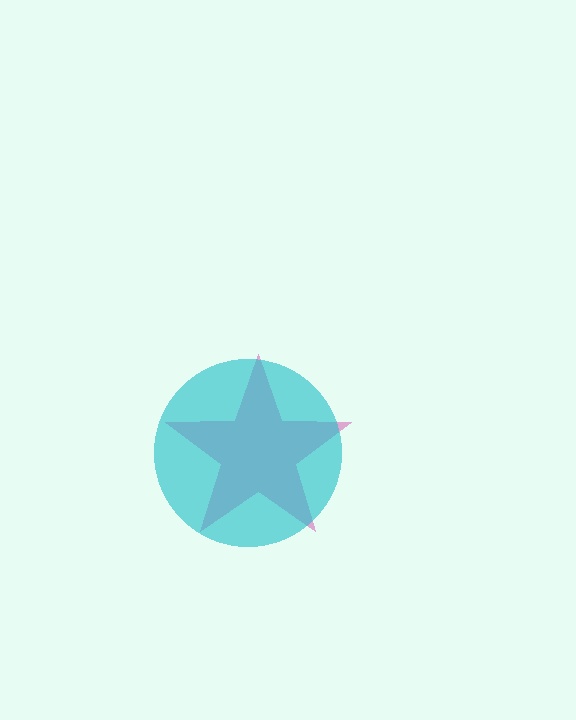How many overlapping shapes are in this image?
There are 2 overlapping shapes in the image.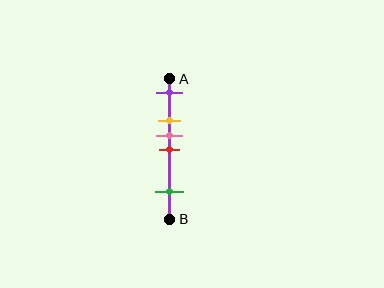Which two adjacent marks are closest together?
The pink and red marks are the closest adjacent pair.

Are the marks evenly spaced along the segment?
No, the marks are not evenly spaced.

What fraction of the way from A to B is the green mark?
The green mark is approximately 80% (0.8) of the way from A to B.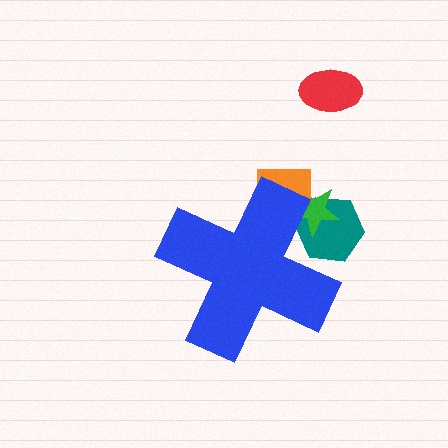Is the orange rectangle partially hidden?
Yes, the orange rectangle is partially hidden behind the blue cross.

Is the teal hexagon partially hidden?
Yes, the teal hexagon is partially hidden behind the blue cross.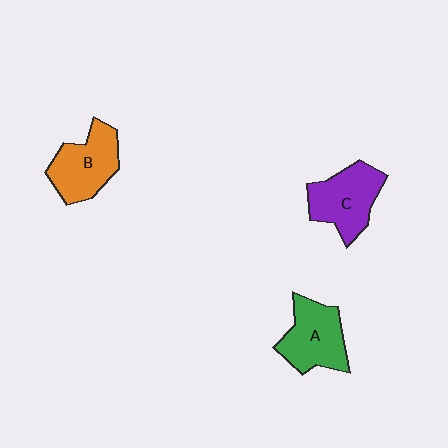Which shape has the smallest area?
Shape A (green).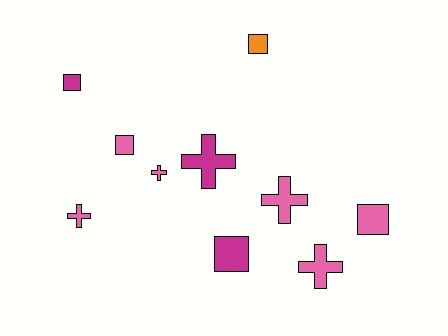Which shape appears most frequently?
Cross, with 5 objects.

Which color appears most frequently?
Pink, with 6 objects.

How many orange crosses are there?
There are no orange crosses.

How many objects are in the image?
There are 10 objects.